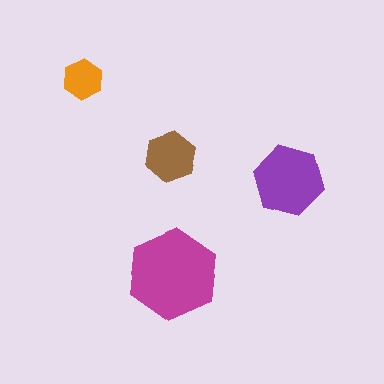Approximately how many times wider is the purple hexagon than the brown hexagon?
About 1.5 times wider.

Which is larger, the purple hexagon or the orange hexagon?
The purple one.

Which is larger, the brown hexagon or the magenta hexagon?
The magenta one.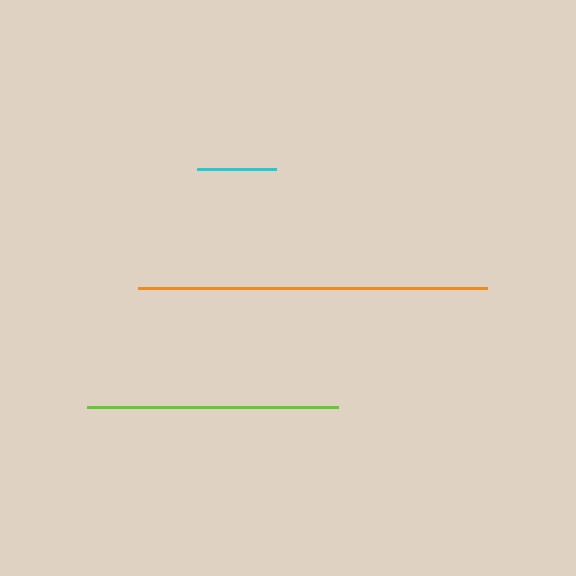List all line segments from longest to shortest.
From longest to shortest: orange, lime, cyan.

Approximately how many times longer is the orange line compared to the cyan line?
The orange line is approximately 4.4 times the length of the cyan line.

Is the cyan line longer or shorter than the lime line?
The lime line is longer than the cyan line.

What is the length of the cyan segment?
The cyan segment is approximately 79 pixels long.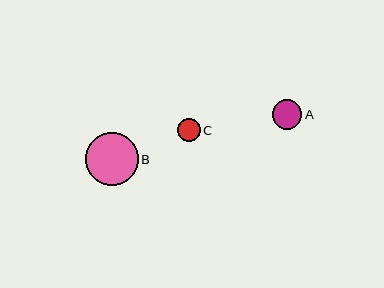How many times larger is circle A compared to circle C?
Circle A is approximately 1.3 times the size of circle C.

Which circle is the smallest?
Circle C is the smallest with a size of approximately 22 pixels.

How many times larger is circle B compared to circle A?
Circle B is approximately 1.8 times the size of circle A.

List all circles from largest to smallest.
From largest to smallest: B, A, C.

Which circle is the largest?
Circle B is the largest with a size of approximately 53 pixels.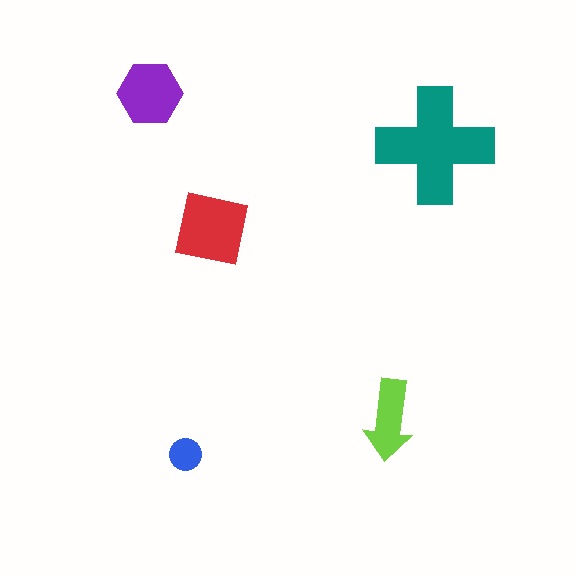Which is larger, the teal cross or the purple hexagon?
The teal cross.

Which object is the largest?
The teal cross.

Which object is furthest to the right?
The teal cross is rightmost.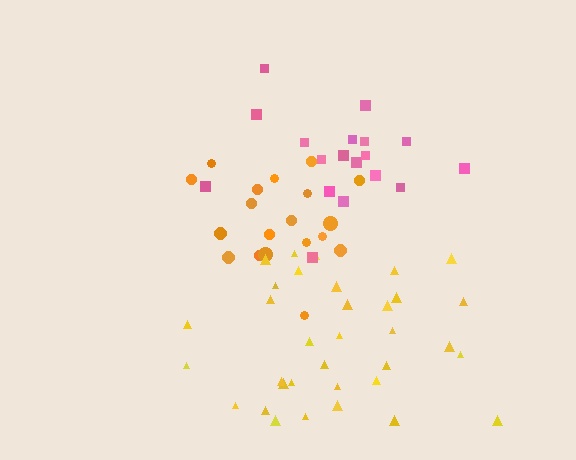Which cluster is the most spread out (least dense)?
Pink.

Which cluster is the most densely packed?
Yellow.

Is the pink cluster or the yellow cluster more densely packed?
Yellow.